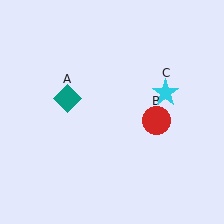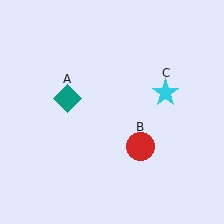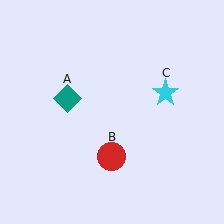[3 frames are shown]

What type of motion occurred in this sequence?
The red circle (object B) rotated clockwise around the center of the scene.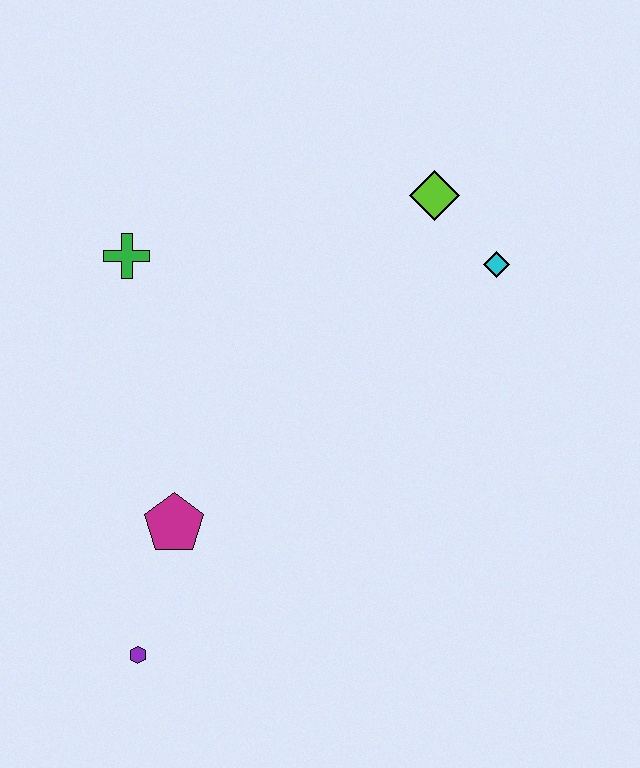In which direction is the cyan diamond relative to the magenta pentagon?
The cyan diamond is to the right of the magenta pentagon.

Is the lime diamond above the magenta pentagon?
Yes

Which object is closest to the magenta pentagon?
The purple hexagon is closest to the magenta pentagon.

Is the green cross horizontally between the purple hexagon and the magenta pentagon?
No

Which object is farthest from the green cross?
The purple hexagon is farthest from the green cross.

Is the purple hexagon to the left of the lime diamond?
Yes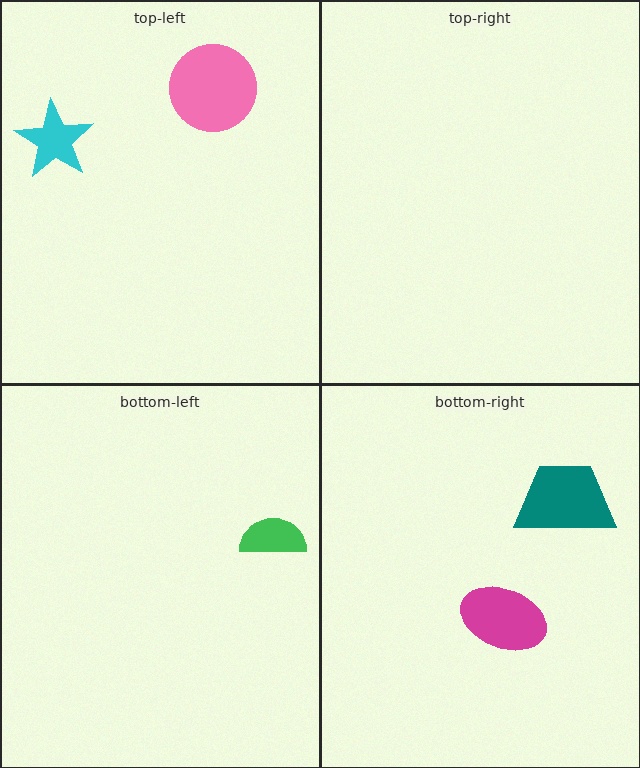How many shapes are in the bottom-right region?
2.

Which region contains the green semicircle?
The bottom-left region.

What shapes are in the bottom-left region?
The green semicircle.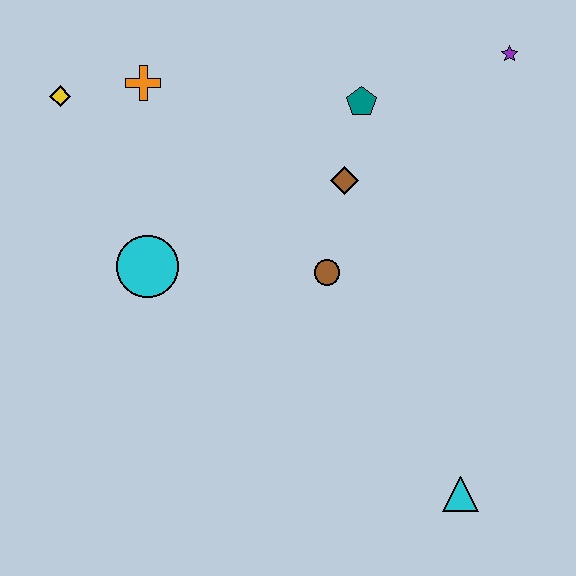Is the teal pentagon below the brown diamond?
No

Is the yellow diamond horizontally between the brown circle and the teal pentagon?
No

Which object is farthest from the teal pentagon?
The cyan triangle is farthest from the teal pentagon.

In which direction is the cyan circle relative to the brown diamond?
The cyan circle is to the left of the brown diamond.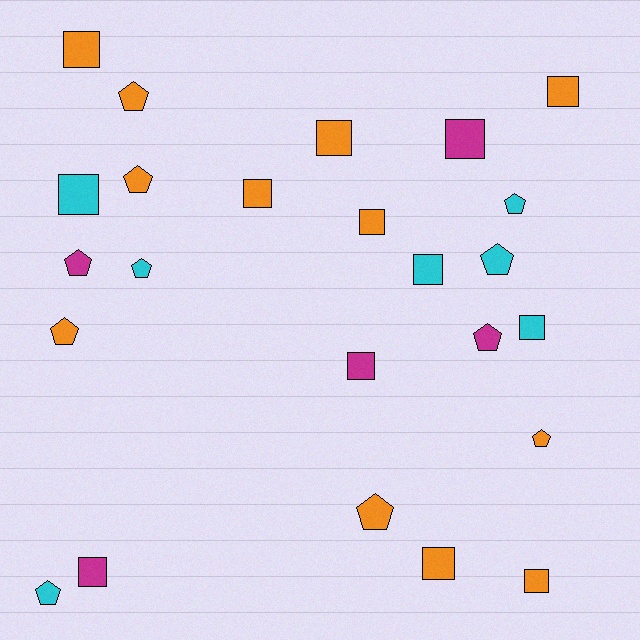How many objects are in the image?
There are 24 objects.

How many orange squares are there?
There are 7 orange squares.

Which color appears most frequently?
Orange, with 12 objects.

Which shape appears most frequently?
Square, with 13 objects.